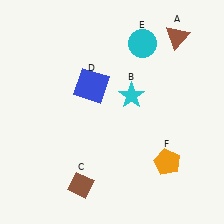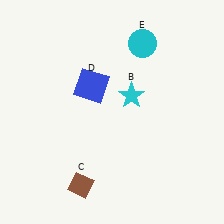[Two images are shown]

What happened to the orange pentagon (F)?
The orange pentagon (F) was removed in Image 2. It was in the bottom-right area of Image 1.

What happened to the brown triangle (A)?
The brown triangle (A) was removed in Image 2. It was in the top-right area of Image 1.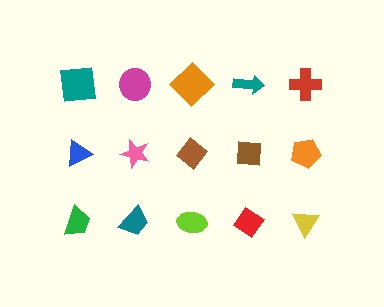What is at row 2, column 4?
A brown square.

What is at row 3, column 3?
A lime ellipse.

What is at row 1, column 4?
A teal arrow.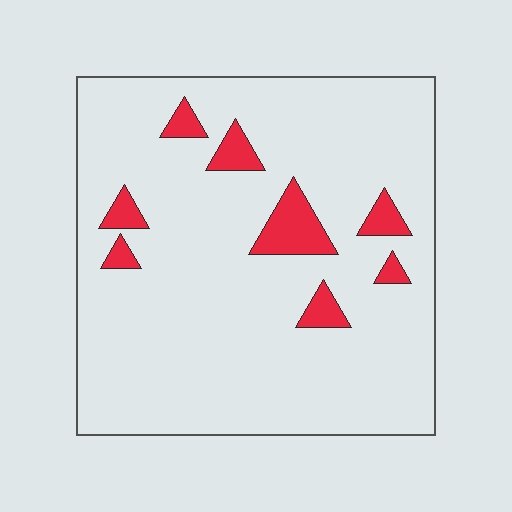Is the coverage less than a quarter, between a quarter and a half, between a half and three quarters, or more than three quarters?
Less than a quarter.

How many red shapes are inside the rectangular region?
8.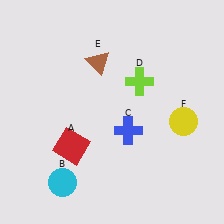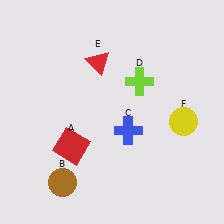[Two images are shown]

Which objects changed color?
B changed from cyan to brown. E changed from brown to red.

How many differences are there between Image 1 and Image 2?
There are 2 differences between the two images.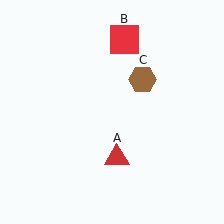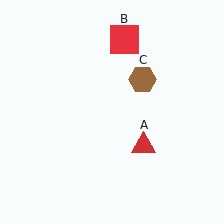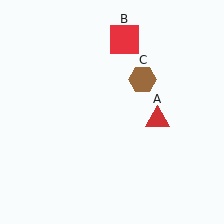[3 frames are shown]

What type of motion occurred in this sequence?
The red triangle (object A) rotated counterclockwise around the center of the scene.